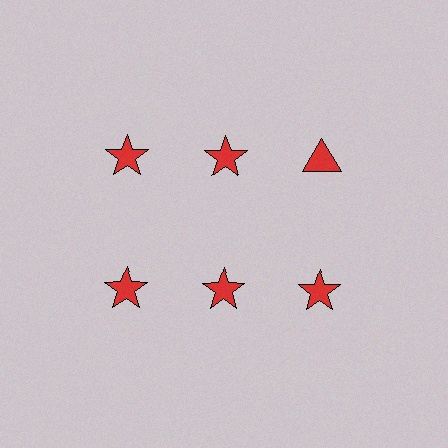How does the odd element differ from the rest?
It has a different shape: triangle instead of star.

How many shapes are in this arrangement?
There are 6 shapes arranged in a grid pattern.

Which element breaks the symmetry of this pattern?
The red triangle in the top row, center column breaks the symmetry. All other shapes are red stars.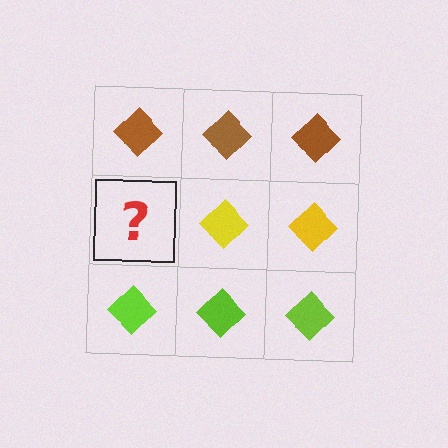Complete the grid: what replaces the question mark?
The question mark should be replaced with a yellow diamond.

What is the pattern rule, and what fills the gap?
The rule is that each row has a consistent color. The gap should be filled with a yellow diamond.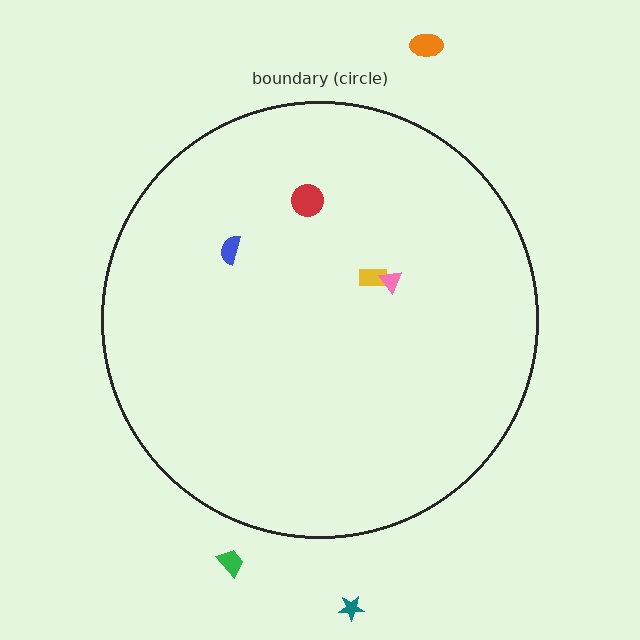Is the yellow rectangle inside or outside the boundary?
Inside.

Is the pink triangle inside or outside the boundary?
Inside.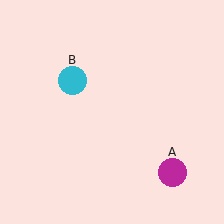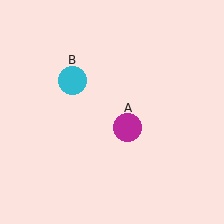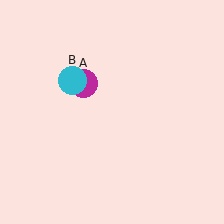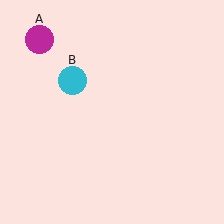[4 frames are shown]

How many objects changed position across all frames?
1 object changed position: magenta circle (object A).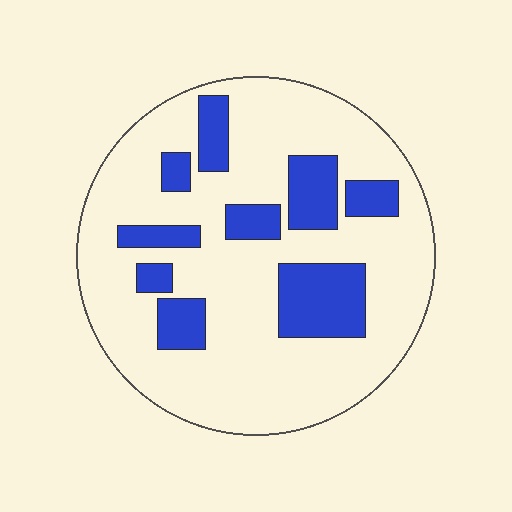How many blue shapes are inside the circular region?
9.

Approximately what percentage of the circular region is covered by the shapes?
Approximately 25%.